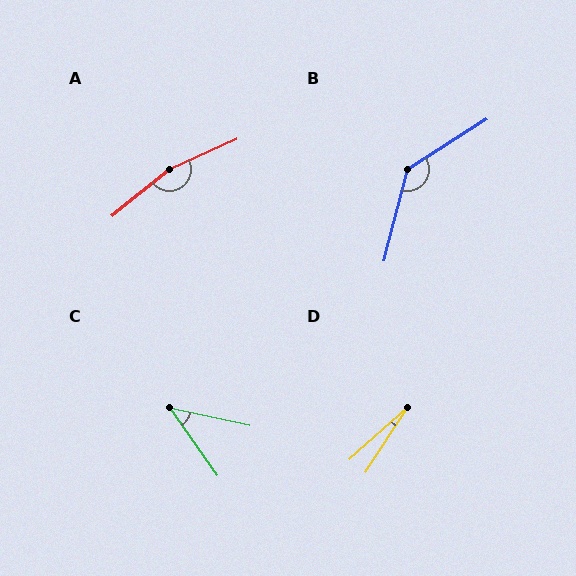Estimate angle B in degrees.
Approximately 137 degrees.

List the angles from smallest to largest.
D (15°), C (43°), B (137°), A (165°).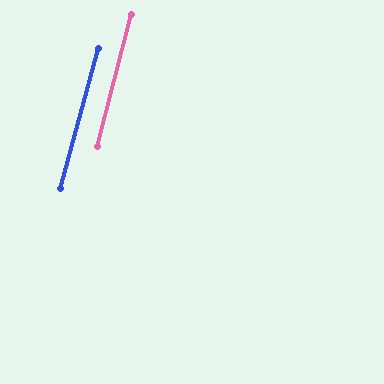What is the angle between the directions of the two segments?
Approximately 1 degree.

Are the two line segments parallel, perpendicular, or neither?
Parallel — their directions differ by only 1.1°.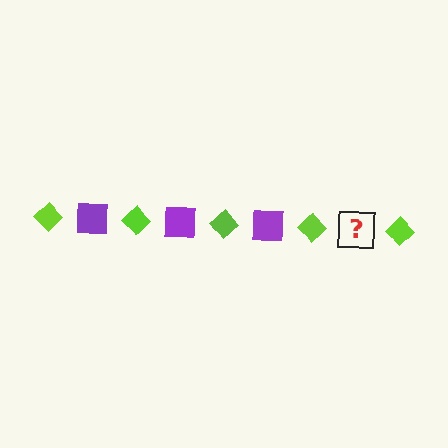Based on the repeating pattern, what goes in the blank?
The blank should be a purple square.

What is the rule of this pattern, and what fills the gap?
The rule is that the pattern alternates between lime diamond and purple square. The gap should be filled with a purple square.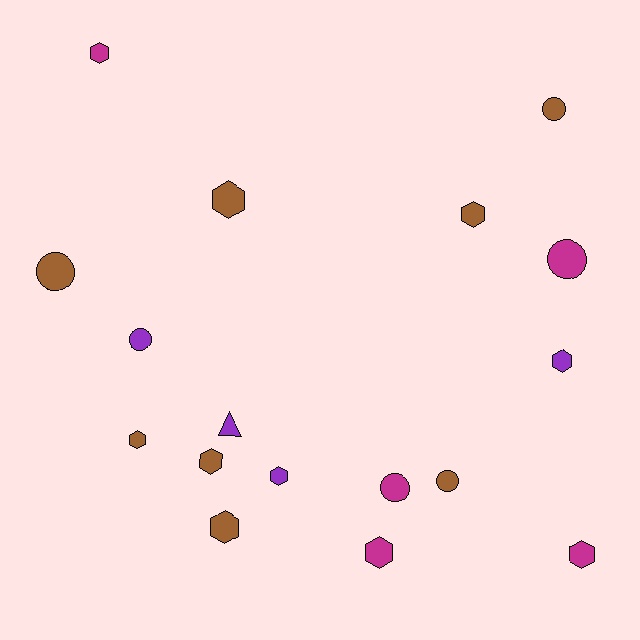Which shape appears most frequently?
Hexagon, with 10 objects.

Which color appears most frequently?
Brown, with 8 objects.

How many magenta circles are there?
There are 2 magenta circles.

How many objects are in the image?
There are 17 objects.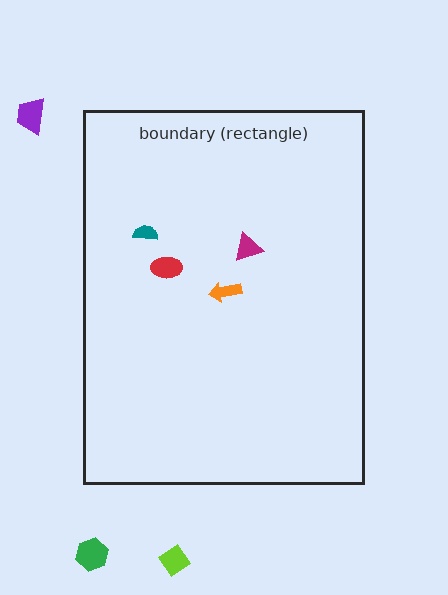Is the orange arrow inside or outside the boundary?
Inside.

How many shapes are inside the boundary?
4 inside, 3 outside.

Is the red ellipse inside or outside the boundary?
Inside.